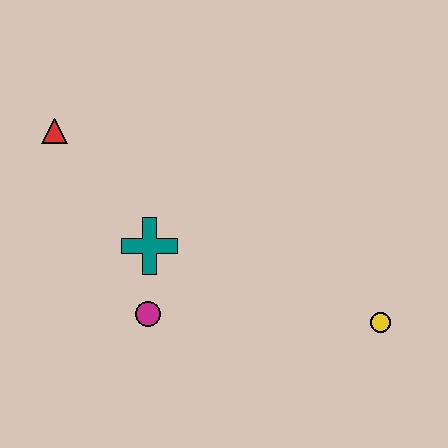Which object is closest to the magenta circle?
The teal cross is closest to the magenta circle.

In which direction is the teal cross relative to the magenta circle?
The teal cross is above the magenta circle.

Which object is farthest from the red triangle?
The yellow circle is farthest from the red triangle.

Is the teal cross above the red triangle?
No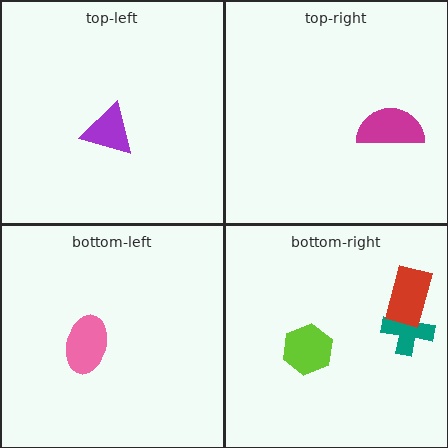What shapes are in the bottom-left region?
The pink ellipse.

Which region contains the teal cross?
The bottom-right region.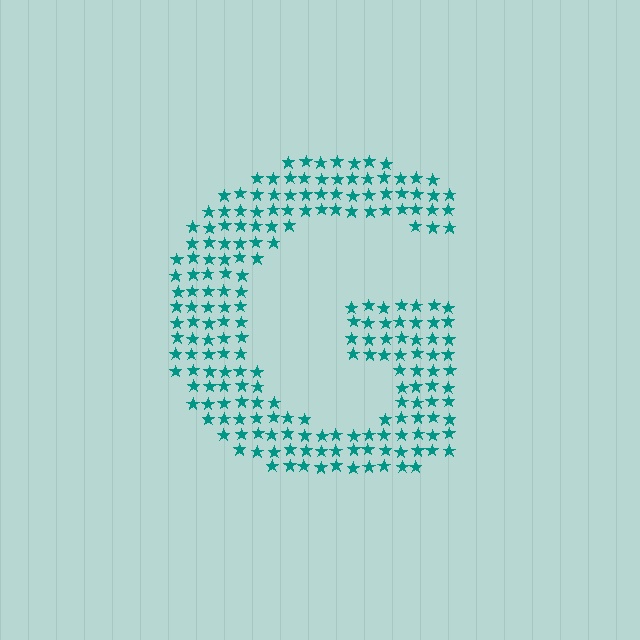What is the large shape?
The large shape is the letter G.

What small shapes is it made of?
It is made of small stars.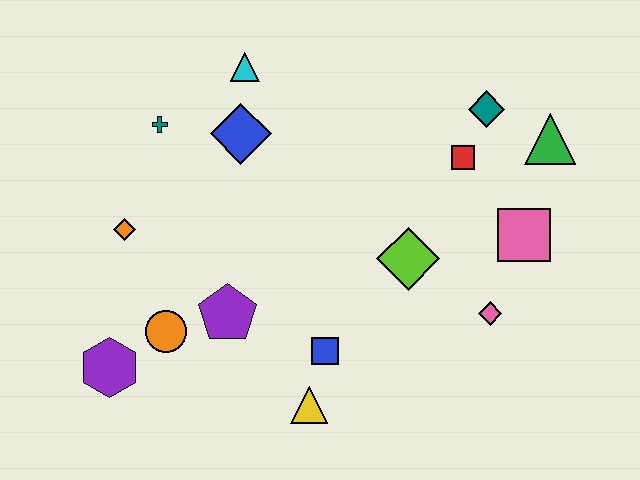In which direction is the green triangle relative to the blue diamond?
The green triangle is to the right of the blue diamond.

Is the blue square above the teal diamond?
No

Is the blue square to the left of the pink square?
Yes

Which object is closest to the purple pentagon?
The orange circle is closest to the purple pentagon.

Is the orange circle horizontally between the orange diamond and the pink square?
Yes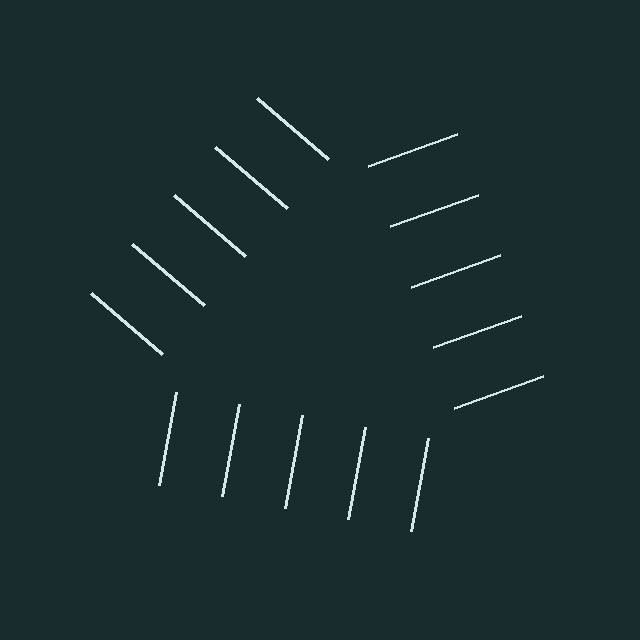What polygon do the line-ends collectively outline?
An illusory triangle — the line segments terminate on its edges but no continuous stroke is drawn.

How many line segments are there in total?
15 — 5 along each of the 3 edges.